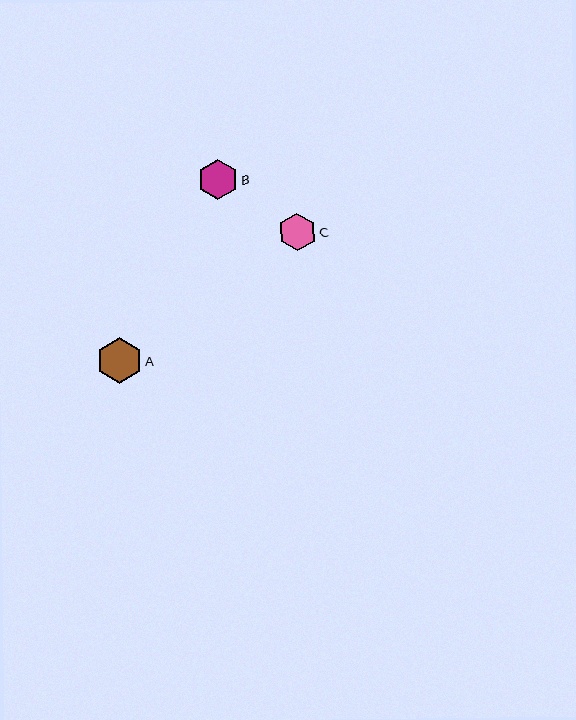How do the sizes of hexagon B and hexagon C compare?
Hexagon B and hexagon C are approximately the same size.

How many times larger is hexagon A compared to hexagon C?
Hexagon A is approximately 1.2 times the size of hexagon C.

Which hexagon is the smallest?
Hexagon C is the smallest with a size of approximately 37 pixels.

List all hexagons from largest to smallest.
From largest to smallest: A, B, C.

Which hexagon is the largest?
Hexagon A is the largest with a size of approximately 45 pixels.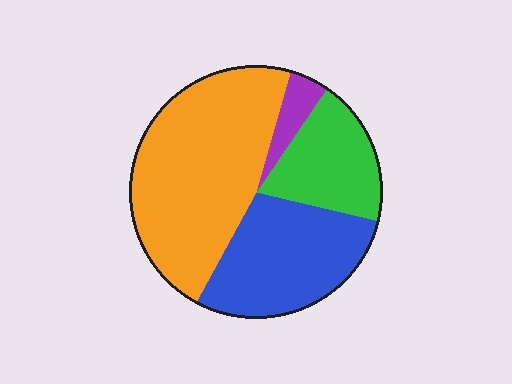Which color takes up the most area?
Orange, at roughly 45%.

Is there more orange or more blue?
Orange.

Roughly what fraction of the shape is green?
Green covers around 20% of the shape.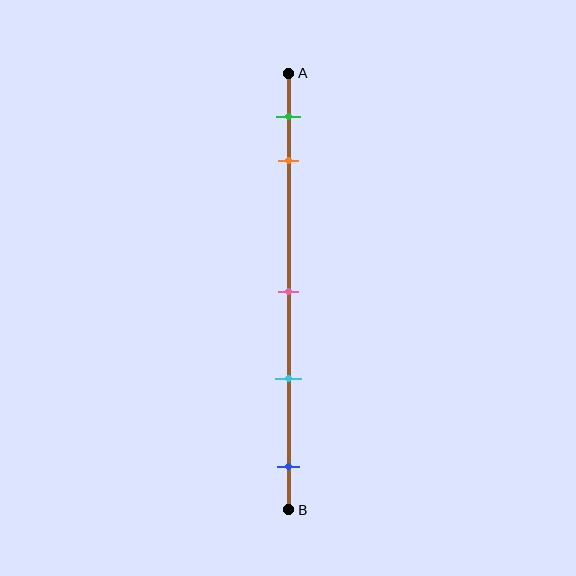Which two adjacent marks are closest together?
The green and orange marks are the closest adjacent pair.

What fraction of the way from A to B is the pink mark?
The pink mark is approximately 50% (0.5) of the way from A to B.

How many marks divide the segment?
There are 5 marks dividing the segment.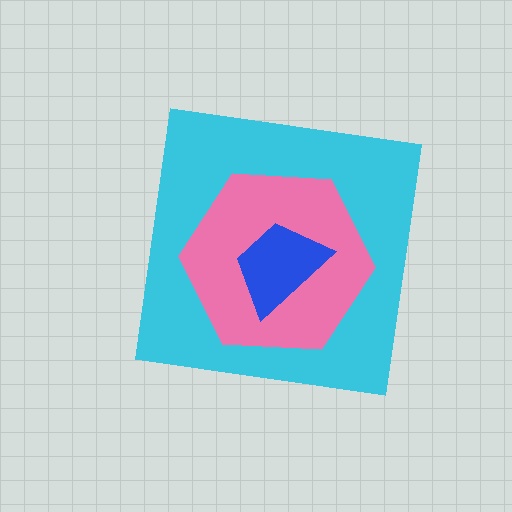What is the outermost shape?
The cyan square.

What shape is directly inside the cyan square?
The pink hexagon.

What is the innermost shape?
The blue trapezoid.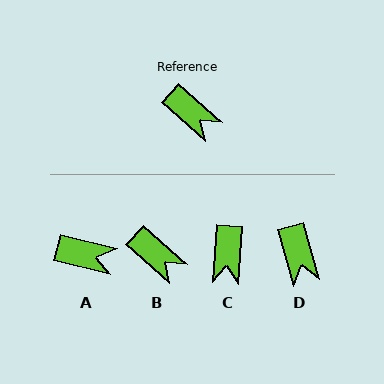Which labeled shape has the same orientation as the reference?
B.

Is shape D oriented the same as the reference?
No, it is off by about 32 degrees.